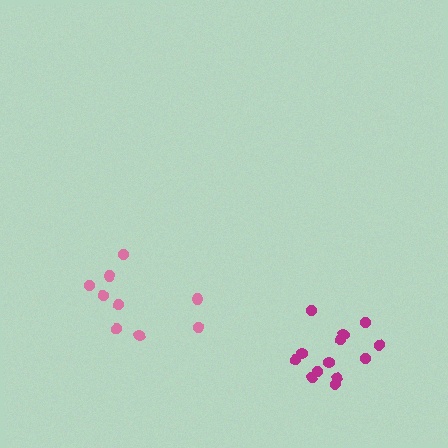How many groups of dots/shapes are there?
There are 2 groups.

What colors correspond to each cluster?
The clusters are colored: magenta, pink.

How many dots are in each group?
Group 1: 13 dots, Group 2: 9 dots (22 total).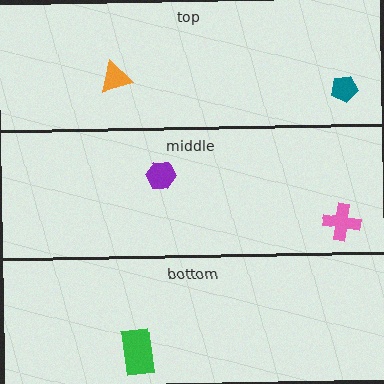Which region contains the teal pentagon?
The top region.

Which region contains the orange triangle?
The top region.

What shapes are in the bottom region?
The green rectangle.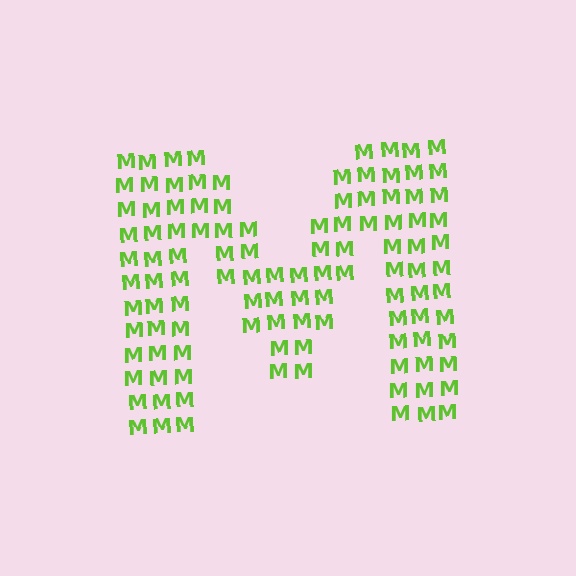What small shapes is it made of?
It is made of small letter M's.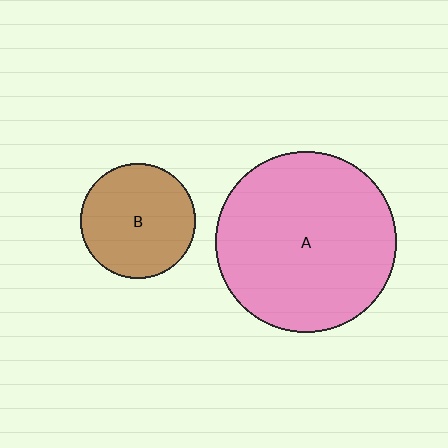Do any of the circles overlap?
No, none of the circles overlap.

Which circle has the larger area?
Circle A (pink).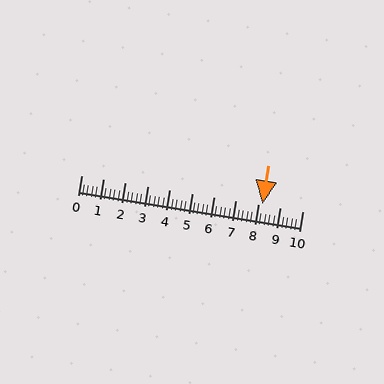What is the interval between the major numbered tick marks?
The major tick marks are spaced 1 units apart.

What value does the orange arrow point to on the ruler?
The orange arrow points to approximately 8.2.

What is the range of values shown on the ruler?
The ruler shows values from 0 to 10.